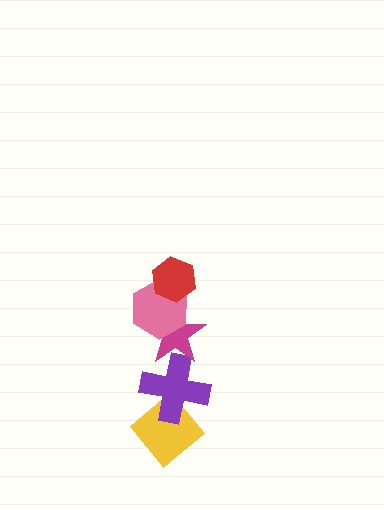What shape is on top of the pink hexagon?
The red hexagon is on top of the pink hexagon.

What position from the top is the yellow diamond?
The yellow diamond is 5th from the top.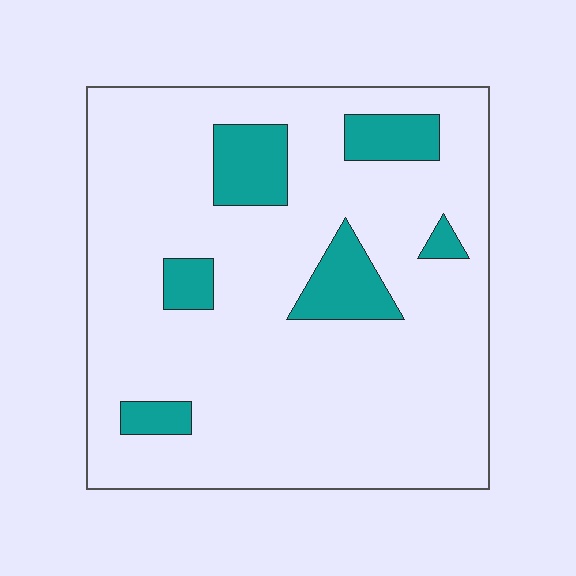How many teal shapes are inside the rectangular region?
6.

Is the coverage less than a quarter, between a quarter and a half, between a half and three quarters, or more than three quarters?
Less than a quarter.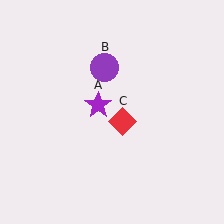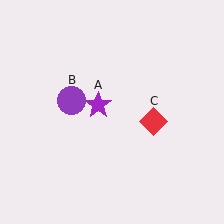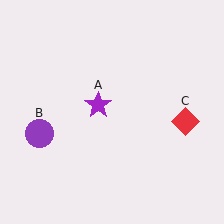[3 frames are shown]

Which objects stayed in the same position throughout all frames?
Purple star (object A) remained stationary.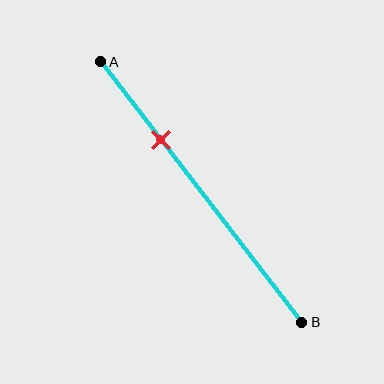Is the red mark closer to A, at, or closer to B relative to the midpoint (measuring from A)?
The red mark is closer to point A than the midpoint of segment AB.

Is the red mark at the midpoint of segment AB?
No, the mark is at about 30% from A, not at the 50% midpoint.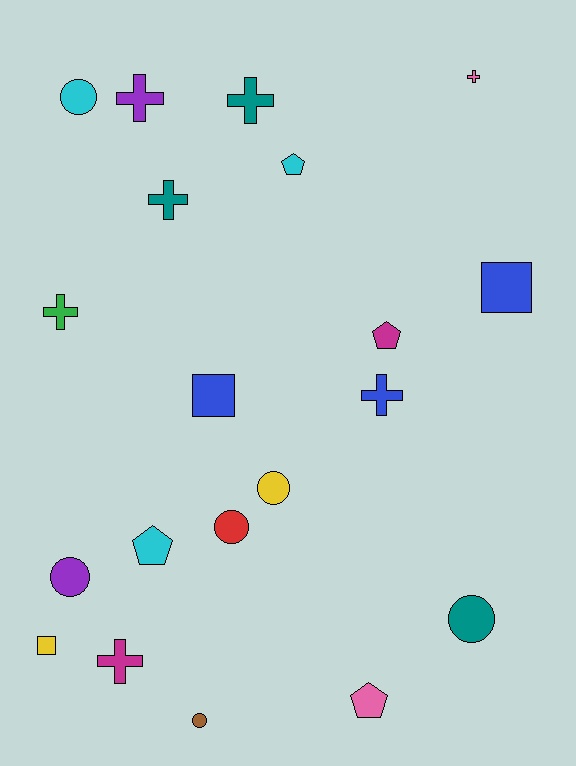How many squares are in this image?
There are 3 squares.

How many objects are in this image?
There are 20 objects.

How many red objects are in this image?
There is 1 red object.